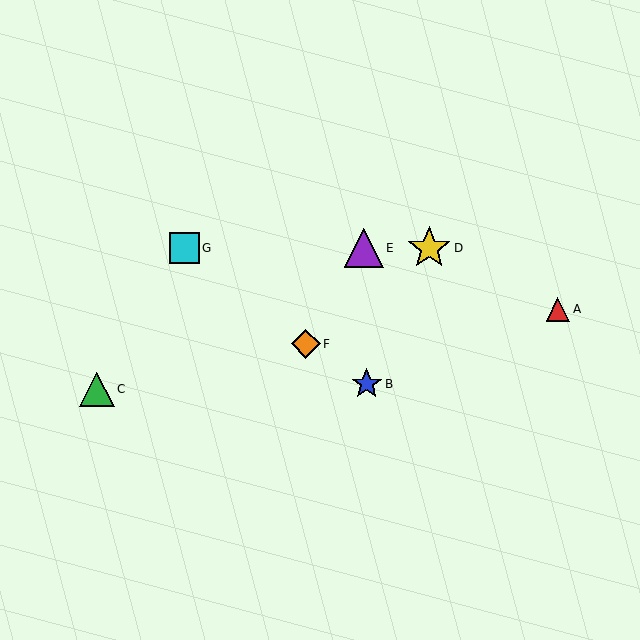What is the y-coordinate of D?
Object D is at y≈248.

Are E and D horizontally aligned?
Yes, both are at y≈248.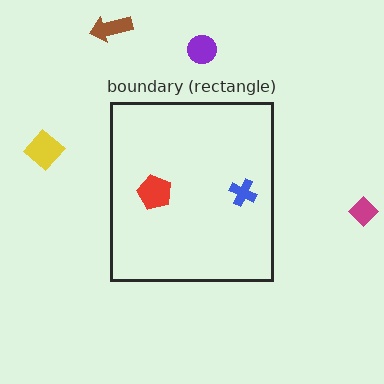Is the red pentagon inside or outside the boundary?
Inside.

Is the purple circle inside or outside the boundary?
Outside.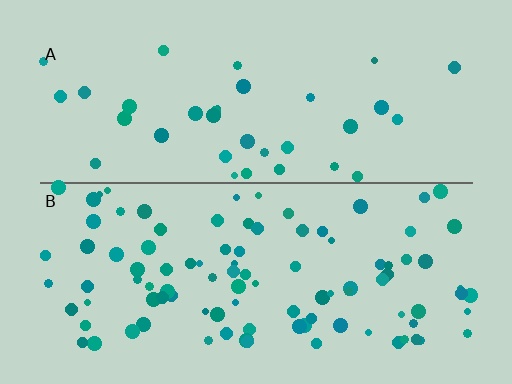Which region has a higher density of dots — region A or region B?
B (the bottom).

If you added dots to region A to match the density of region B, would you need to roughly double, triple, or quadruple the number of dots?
Approximately triple.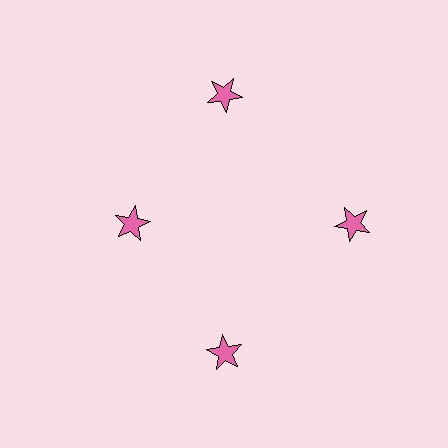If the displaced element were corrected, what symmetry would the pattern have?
It would have 4-fold rotational symmetry — the pattern would map onto itself every 90 degrees.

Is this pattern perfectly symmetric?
No. The 4 pink stars are arranged in a ring, but one element near the 9 o'clock position is pulled inward toward the center, breaking the 4-fold rotational symmetry.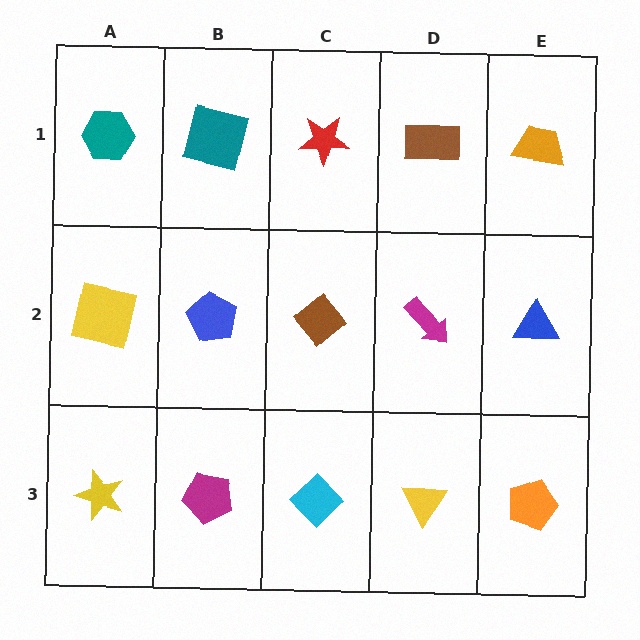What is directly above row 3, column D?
A magenta arrow.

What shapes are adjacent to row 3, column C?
A brown diamond (row 2, column C), a magenta pentagon (row 3, column B), a yellow triangle (row 3, column D).